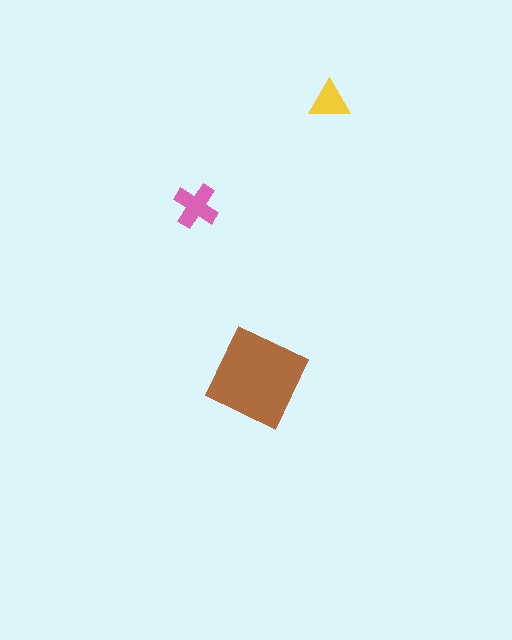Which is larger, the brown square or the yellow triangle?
The brown square.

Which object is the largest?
The brown square.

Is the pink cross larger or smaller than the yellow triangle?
Larger.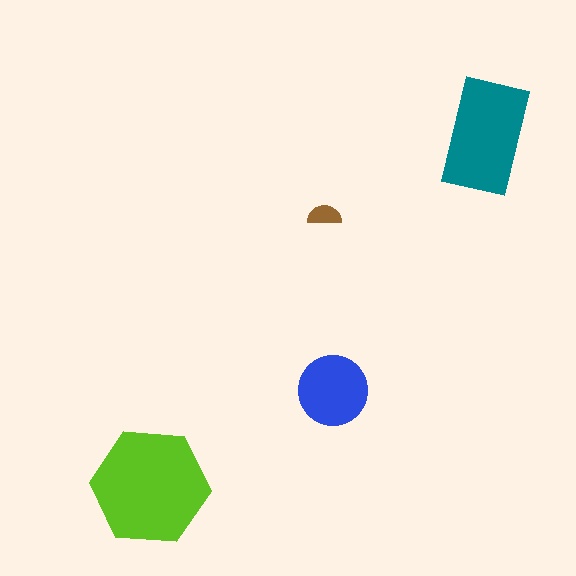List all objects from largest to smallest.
The lime hexagon, the teal rectangle, the blue circle, the brown semicircle.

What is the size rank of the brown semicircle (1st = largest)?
4th.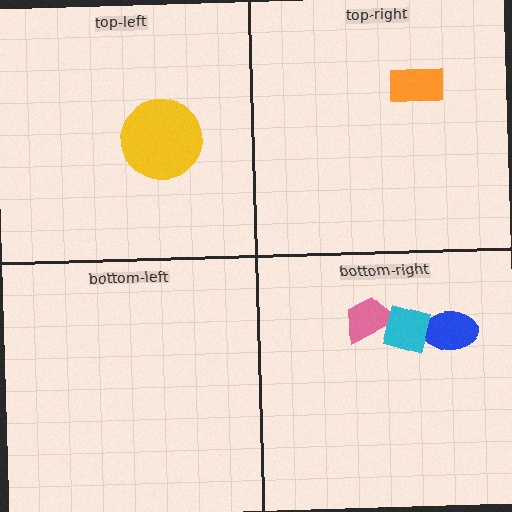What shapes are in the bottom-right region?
The blue ellipse, the pink trapezoid, the cyan square.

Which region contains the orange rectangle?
The top-right region.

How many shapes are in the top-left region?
1.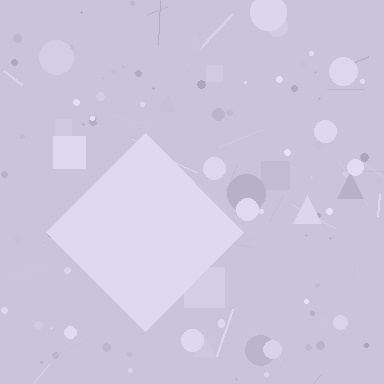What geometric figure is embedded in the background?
A diamond is embedded in the background.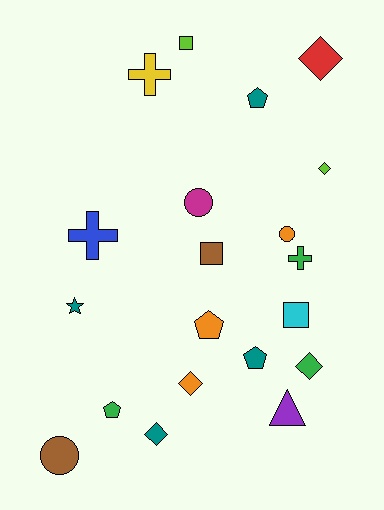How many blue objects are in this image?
There is 1 blue object.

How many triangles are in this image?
There is 1 triangle.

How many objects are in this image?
There are 20 objects.